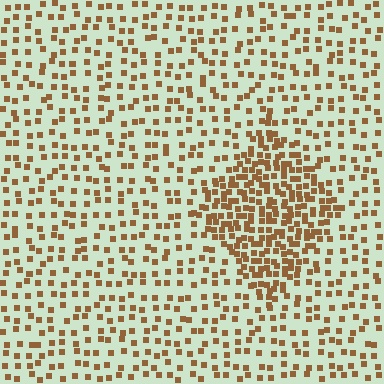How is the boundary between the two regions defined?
The boundary is defined by a change in element density (approximately 2.4x ratio). All elements are the same color, size, and shape.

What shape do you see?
I see a diamond.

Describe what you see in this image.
The image contains small brown elements arranged at two different densities. A diamond-shaped region is visible where the elements are more densely packed than the surrounding area.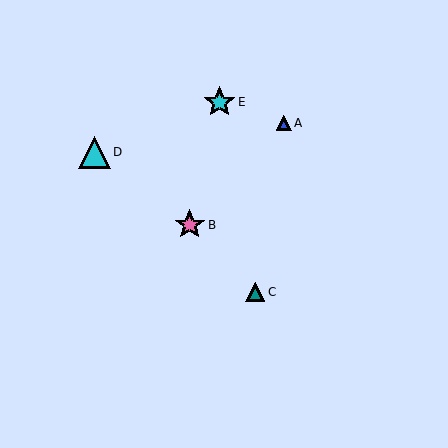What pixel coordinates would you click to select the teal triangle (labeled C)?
Click at (255, 292) to select the teal triangle C.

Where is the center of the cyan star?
The center of the cyan star is at (220, 102).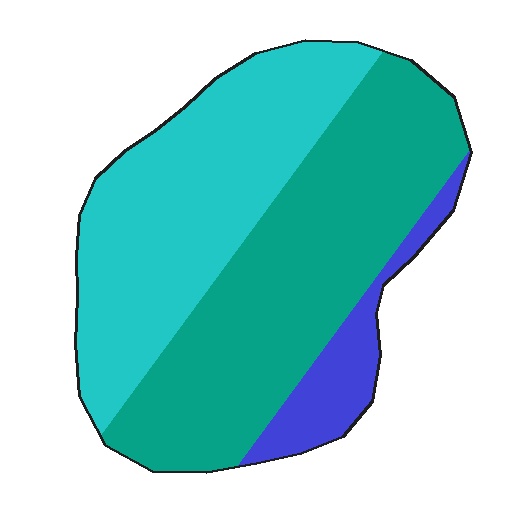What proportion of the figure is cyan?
Cyan covers 41% of the figure.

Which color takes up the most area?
Teal, at roughly 50%.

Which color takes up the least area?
Blue, at roughly 10%.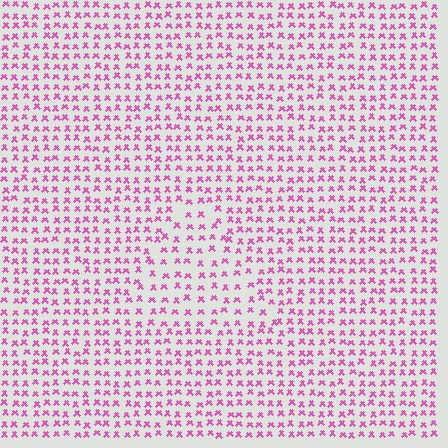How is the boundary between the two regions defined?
The boundary is defined by a change in element density (approximately 1.4x ratio). All elements are the same color, size, and shape.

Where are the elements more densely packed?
The elements are more densely packed outside the triangle boundary.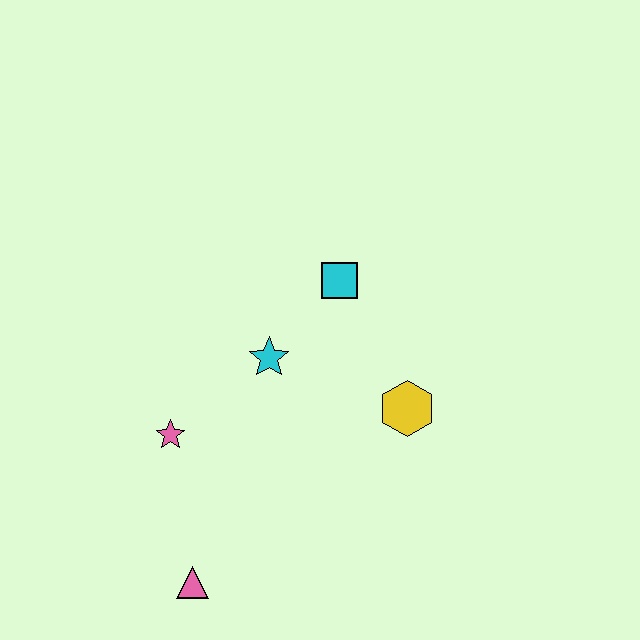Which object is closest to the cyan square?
The cyan star is closest to the cyan square.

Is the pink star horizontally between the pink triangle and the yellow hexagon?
No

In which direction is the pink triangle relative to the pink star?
The pink triangle is below the pink star.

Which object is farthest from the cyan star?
The pink triangle is farthest from the cyan star.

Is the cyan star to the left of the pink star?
No